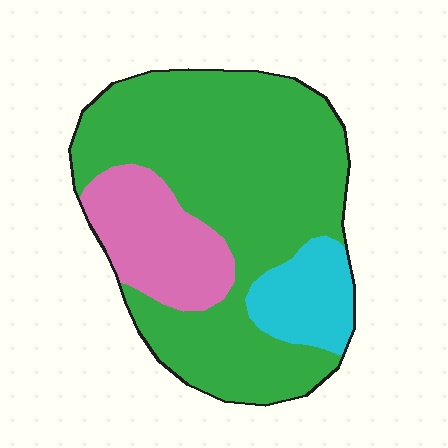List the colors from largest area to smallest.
From largest to smallest: green, pink, cyan.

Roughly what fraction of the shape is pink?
Pink takes up between a sixth and a third of the shape.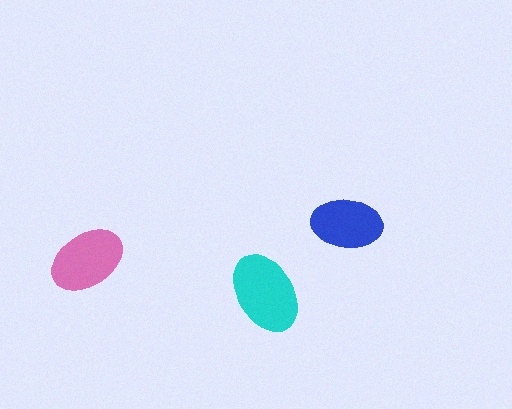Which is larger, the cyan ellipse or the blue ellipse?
The cyan one.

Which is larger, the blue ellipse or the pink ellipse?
The pink one.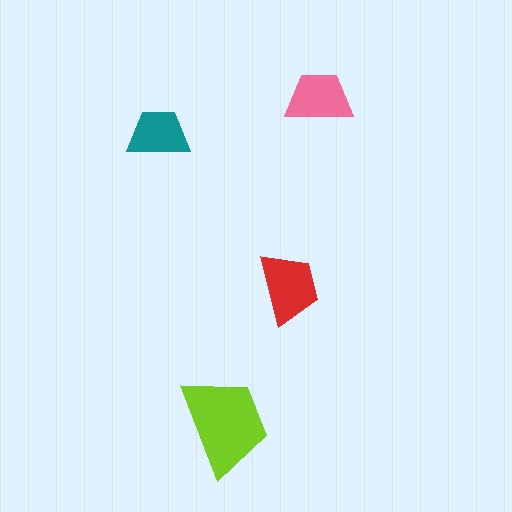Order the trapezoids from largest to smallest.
the lime one, the red one, the pink one, the teal one.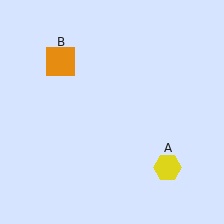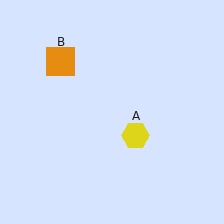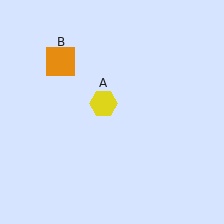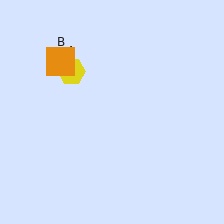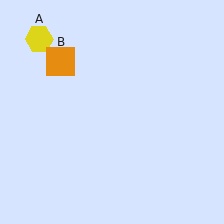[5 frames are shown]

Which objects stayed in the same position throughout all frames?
Orange square (object B) remained stationary.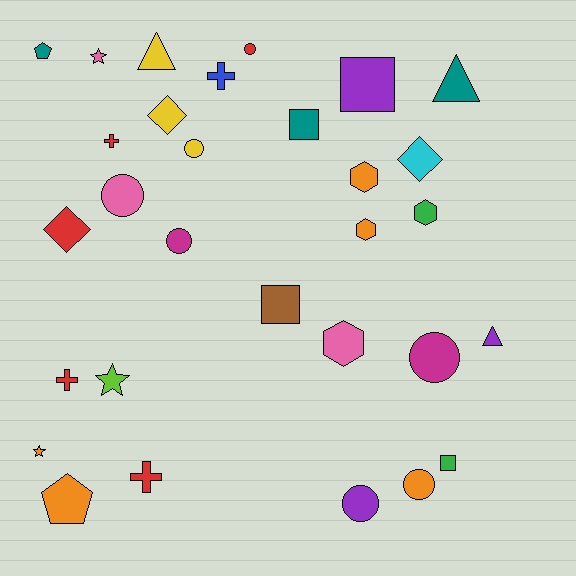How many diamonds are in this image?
There are 3 diamonds.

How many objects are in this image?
There are 30 objects.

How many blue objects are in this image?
There is 1 blue object.